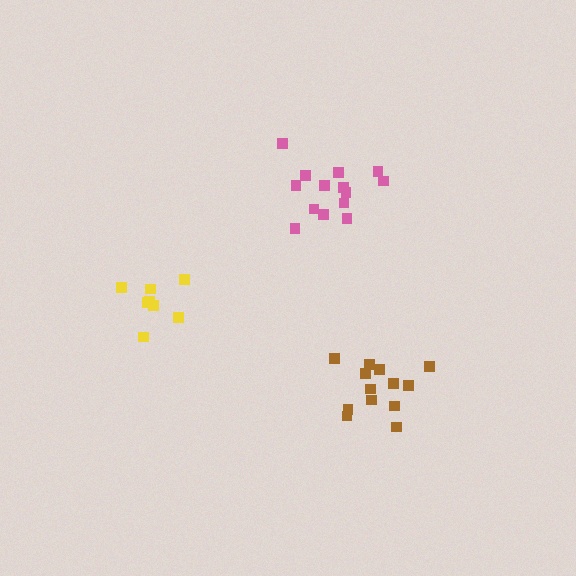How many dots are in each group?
Group 1: 8 dots, Group 2: 14 dots, Group 3: 13 dots (35 total).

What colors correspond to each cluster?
The clusters are colored: yellow, pink, brown.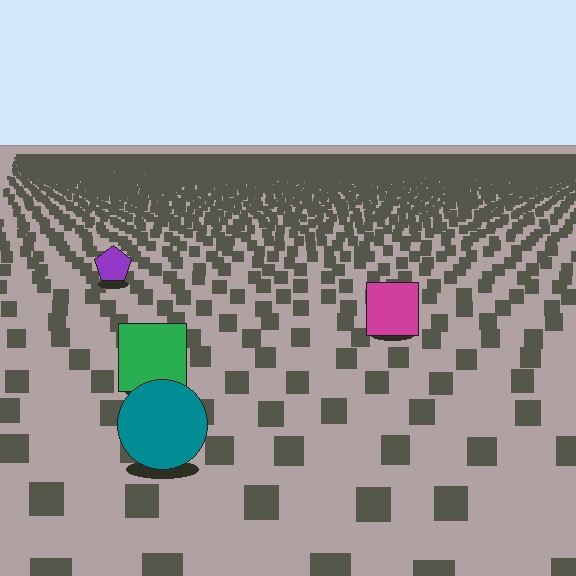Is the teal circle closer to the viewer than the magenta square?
Yes. The teal circle is closer — you can tell from the texture gradient: the ground texture is coarser near it.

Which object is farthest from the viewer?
The purple pentagon is farthest from the viewer. It appears smaller and the ground texture around it is denser.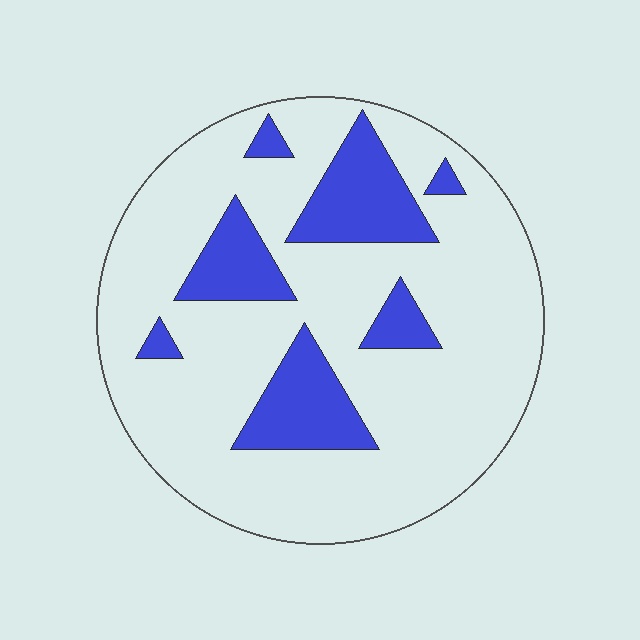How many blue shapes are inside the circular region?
7.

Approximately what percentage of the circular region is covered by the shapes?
Approximately 20%.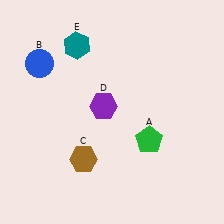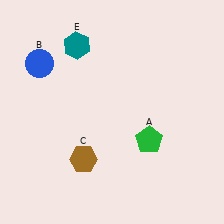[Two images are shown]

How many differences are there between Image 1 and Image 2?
There is 1 difference between the two images.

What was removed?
The purple hexagon (D) was removed in Image 2.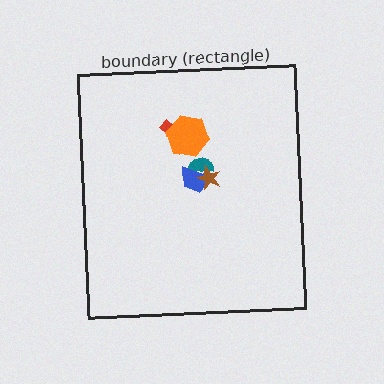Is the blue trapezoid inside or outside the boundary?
Inside.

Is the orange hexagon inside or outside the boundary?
Inside.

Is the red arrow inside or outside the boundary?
Inside.